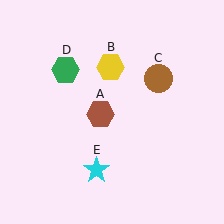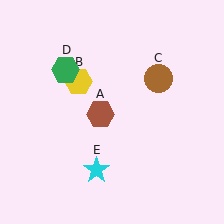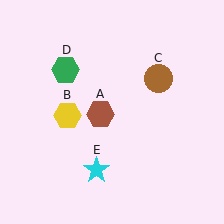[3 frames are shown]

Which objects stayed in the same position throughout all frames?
Brown hexagon (object A) and brown circle (object C) and green hexagon (object D) and cyan star (object E) remained stationary.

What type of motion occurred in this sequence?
The yellow hexagon (object B) rotated counterclockwise around the center of the scene.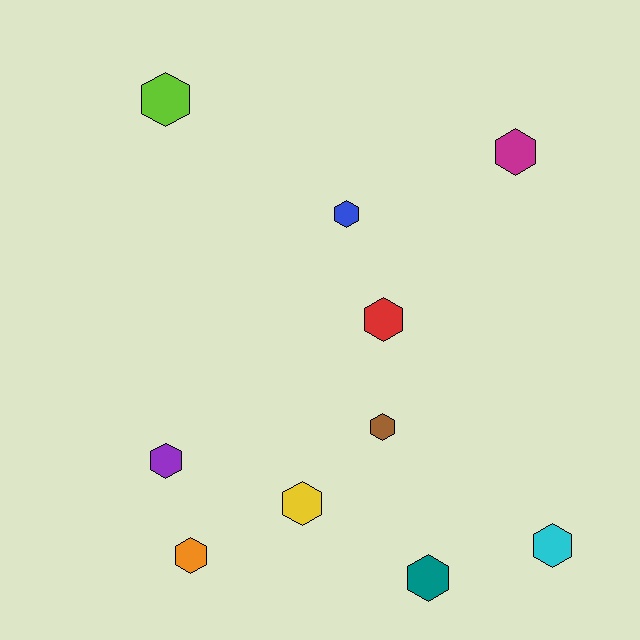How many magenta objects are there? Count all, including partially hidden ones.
There is 1 magenta object.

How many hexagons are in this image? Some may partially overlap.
There are 10 hexagons.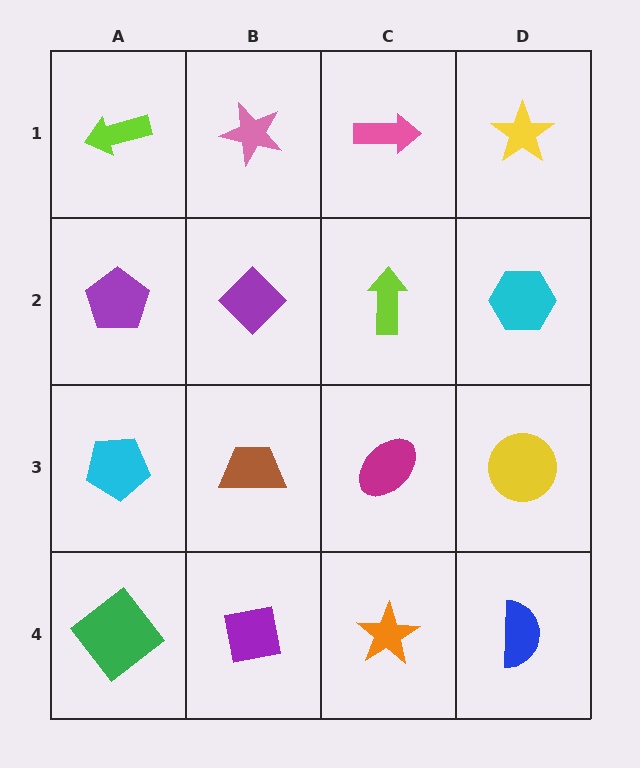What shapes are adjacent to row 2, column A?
A lime arrow (row 1, column A), a cyan pentagon (row 3, column A), a purple diamond (row 2, column B).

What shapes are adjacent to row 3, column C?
A lime arrow (row 2, column C), an orange star (row 4, column C), a brown trapezoid (row 3, column B), a yellow circle (row 3, column D).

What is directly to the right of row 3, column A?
A brown trapezoid.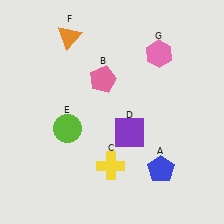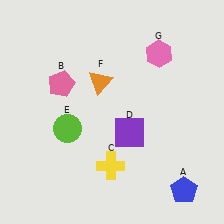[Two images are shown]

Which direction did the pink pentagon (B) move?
The pink pentagon (B) moved left.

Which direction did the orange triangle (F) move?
The orange triangle (F) moved down.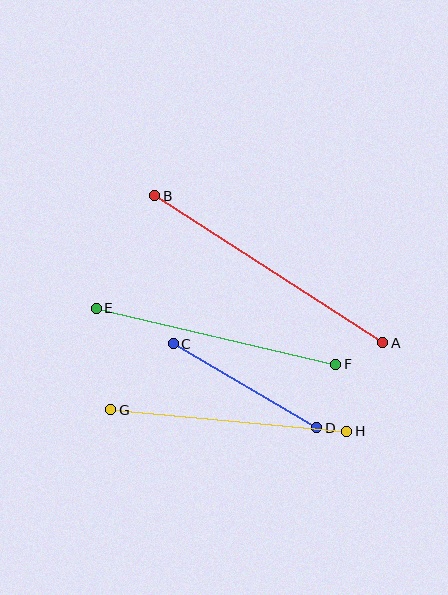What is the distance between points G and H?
The distance is approximately 237 pixels.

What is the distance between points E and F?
The distance is approximately 246 pixels.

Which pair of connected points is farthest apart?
Points A and B are farthest apart.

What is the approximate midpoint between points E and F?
The midpoint is at approximately (216, 336) pixels.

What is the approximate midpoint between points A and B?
The midpoint is at approximately (269, 269) pixels.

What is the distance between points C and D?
The distance is approximately 166 pixels.